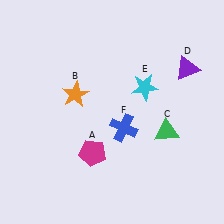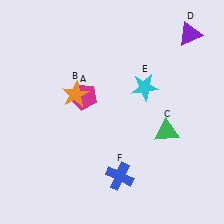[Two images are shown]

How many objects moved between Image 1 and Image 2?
3 objects moved between the two images.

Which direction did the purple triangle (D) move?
The purple triangle (D) moved up.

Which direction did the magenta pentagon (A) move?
The magenta pentagon (A) moved up.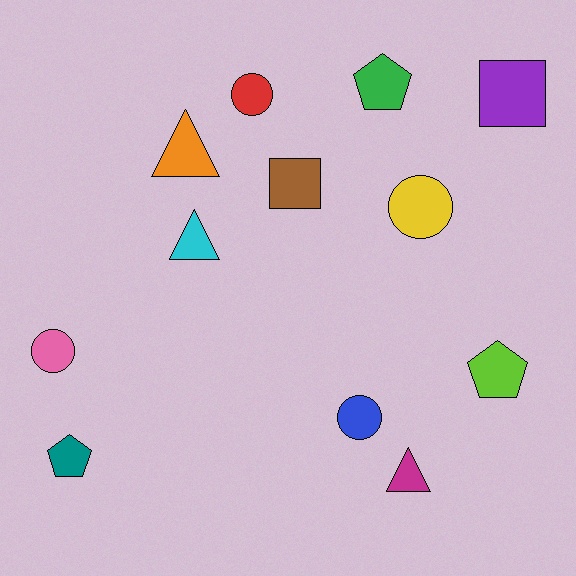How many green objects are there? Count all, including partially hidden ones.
There is 1 green object.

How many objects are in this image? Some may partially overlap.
There are 12 objects.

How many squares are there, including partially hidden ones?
There are 2 squares.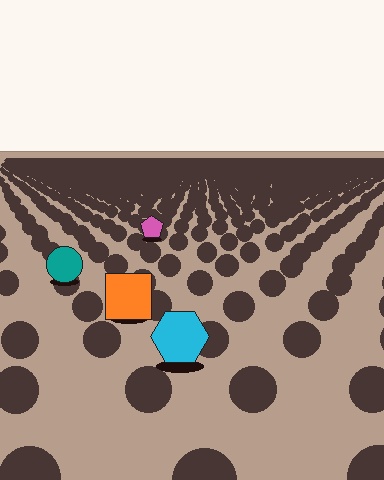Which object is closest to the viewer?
The cyan hexagon is closest. The texture marks near it are larger and more spread out.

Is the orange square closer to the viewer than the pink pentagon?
Yes. The orange square is closer — you can tell from the texture gradient: the ground texture is coarser near it.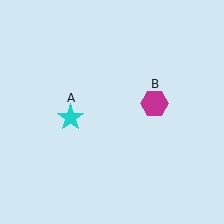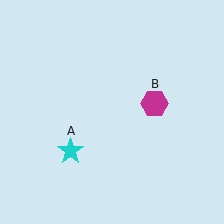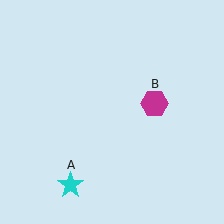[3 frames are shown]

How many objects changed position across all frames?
1 object changed position: cyan star (object A).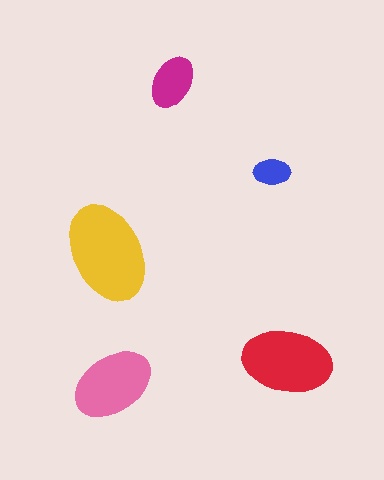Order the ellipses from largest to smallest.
the yellow one, the red one, the pink one, the magenta one, the blue one.